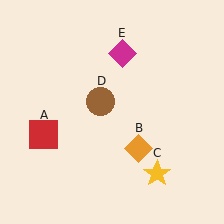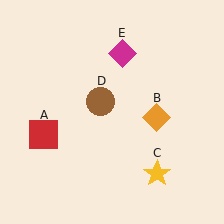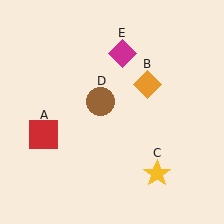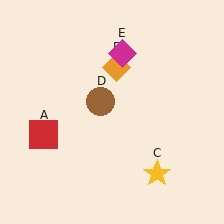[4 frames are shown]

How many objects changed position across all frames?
1 object changed position: orange diamond (object B).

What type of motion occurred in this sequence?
The orange diamond (object B) rotated counterclockwise around the center of the scene.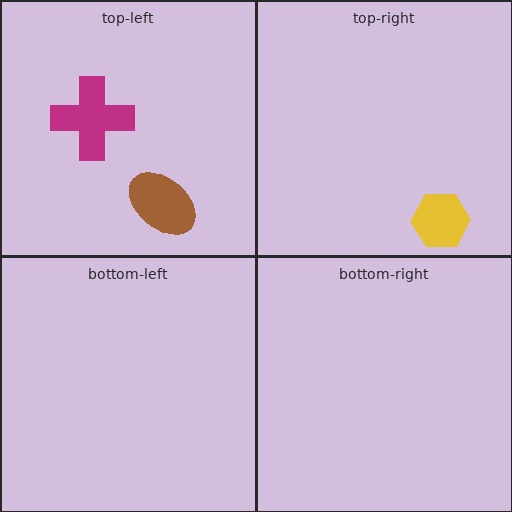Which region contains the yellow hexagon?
The top-right region.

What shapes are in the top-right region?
The yellow hexagon.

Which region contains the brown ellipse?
The top-left region.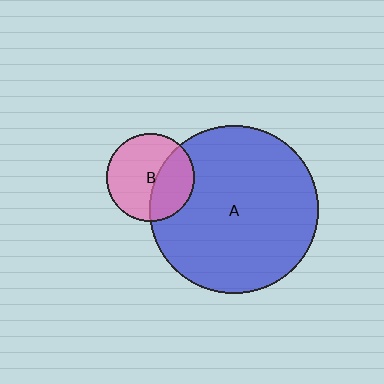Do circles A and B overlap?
Yes.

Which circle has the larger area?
Circle A (blue).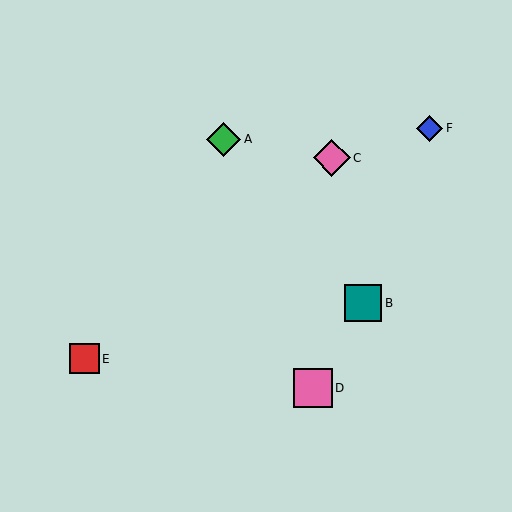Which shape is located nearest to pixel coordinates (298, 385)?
The pink square (labeled D) at (313, 388) is nearest to that location.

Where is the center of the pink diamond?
The center of the pink diamond is at (332, 158).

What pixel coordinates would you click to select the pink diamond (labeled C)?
Click at (332, 158) to select the pink diamond C.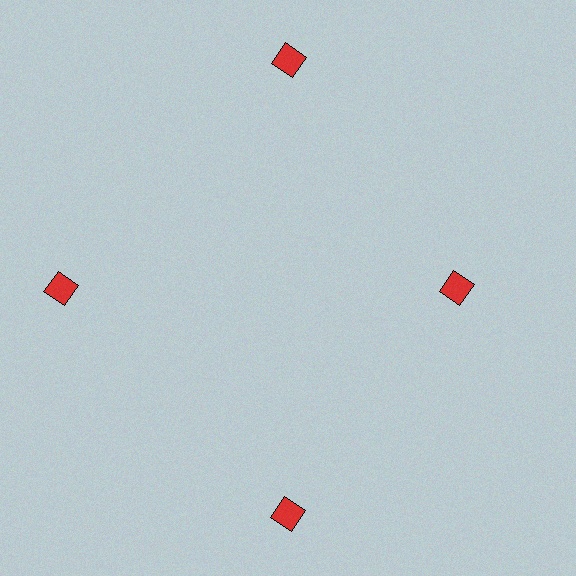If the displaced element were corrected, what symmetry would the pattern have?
It would have 4-fold rotational symmetry — the pattern would map onto itself every 90 degrees.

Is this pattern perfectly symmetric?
No. The 4 red squares are arranged in a ring, but one element near the 3 o'clock position is pulled inward toward the center, breaking the 4-fold rotational symmetry.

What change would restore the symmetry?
The symmetry would be restored by moving it outward, back onto the ring so that all 4 squares sit at equal angles and equal distance from the center.